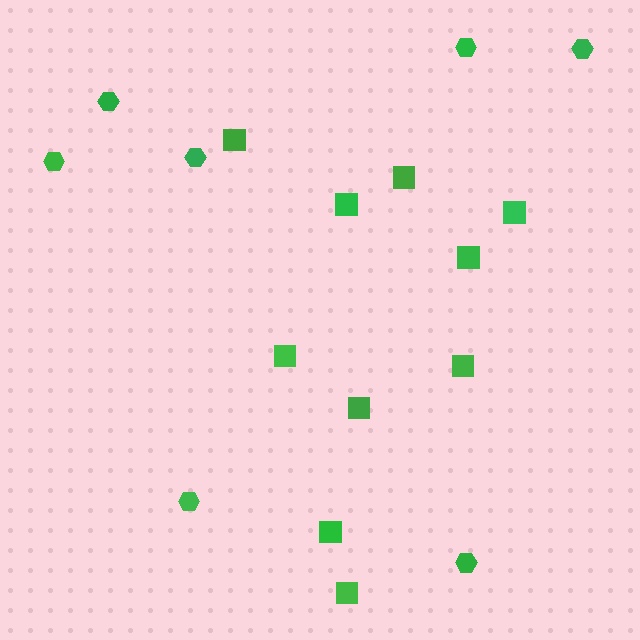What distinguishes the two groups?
There are 2 groups: one group of hexagons (7) and one group of squares (10).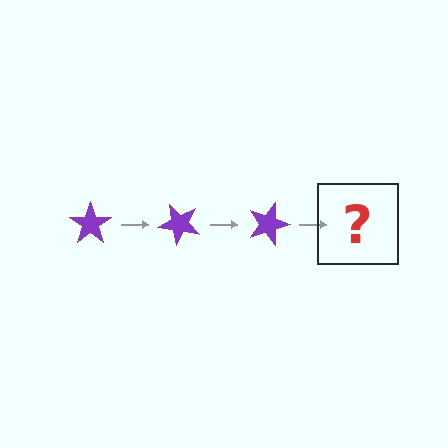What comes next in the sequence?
The next element should be a purple star rotated 135 degrees.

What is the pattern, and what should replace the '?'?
The pattern is that the star rotates 45 degrees each step. The '?' should be a purple star rotated 135 degrees.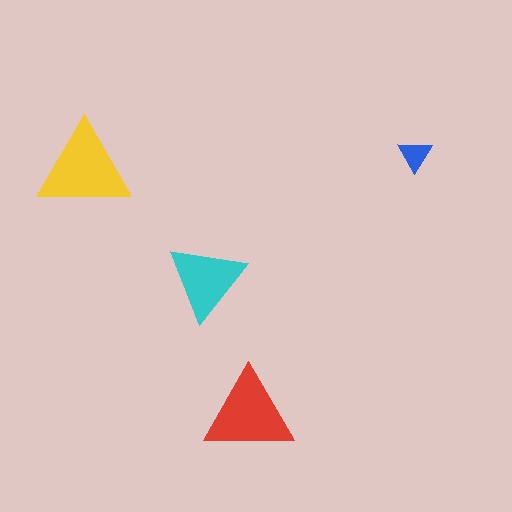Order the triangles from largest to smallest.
the yellow one, the red one, the cyan one, the blue one.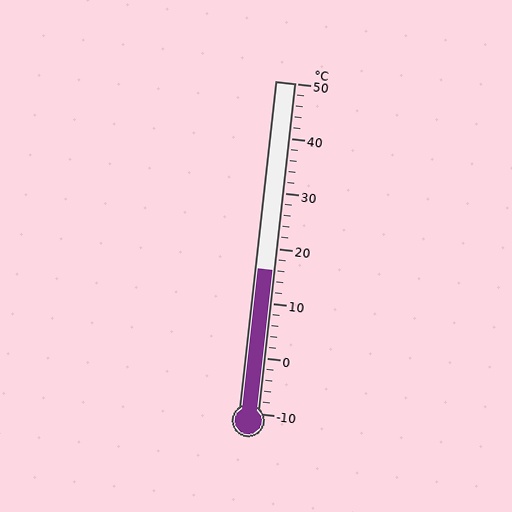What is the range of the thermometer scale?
The thermometer scale ranges from -10°C to 50°C.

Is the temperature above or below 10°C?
The temperature is above 10°C.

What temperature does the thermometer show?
The thermometer shows approximately 16°C.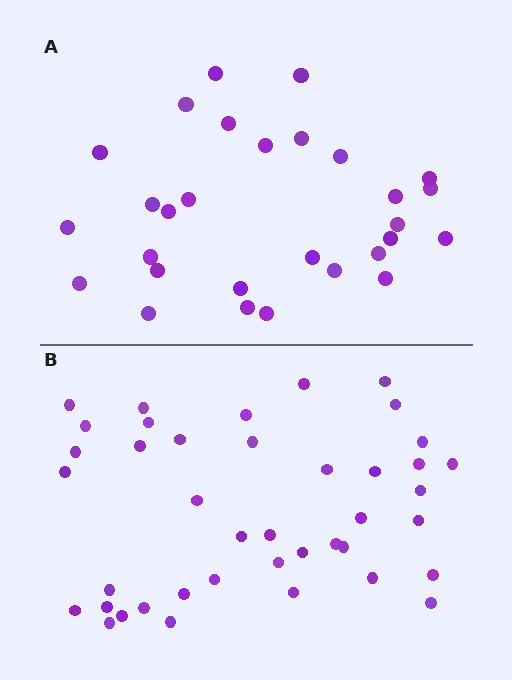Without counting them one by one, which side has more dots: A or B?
Region B (the bottom region) has more dots.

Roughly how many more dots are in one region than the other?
Region B has roughly 12 or so more dots than region A.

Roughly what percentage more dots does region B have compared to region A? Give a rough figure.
About 40% more.